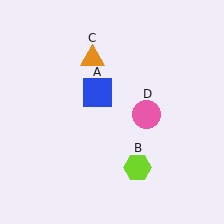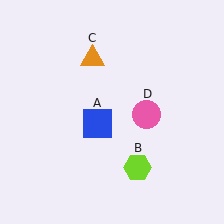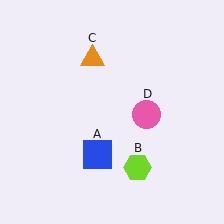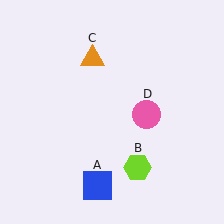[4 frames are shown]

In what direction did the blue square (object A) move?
The blue square (object A) moved down.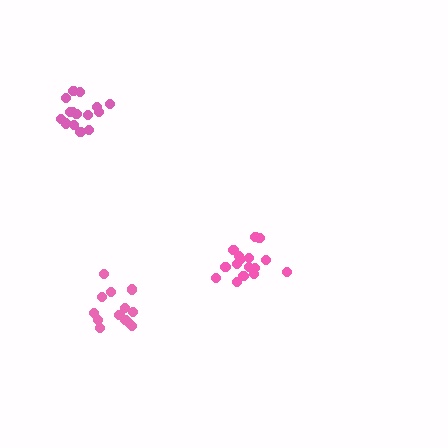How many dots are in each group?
Group 1: 13 dots, Group 2: 16 dots, Group 3: 15 dots (44 total).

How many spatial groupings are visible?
There are 3 spatial groupings.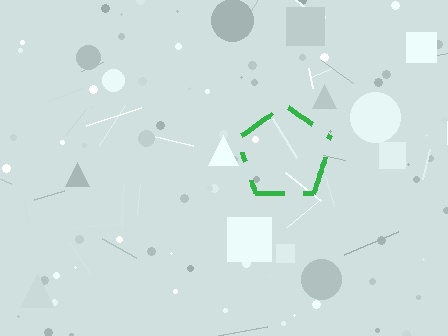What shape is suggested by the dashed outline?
The dashed outline suggests a pentagon.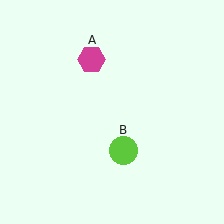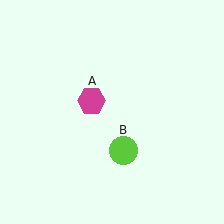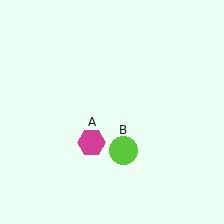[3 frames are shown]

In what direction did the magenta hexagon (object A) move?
The magenta hexagon (object A) moved down.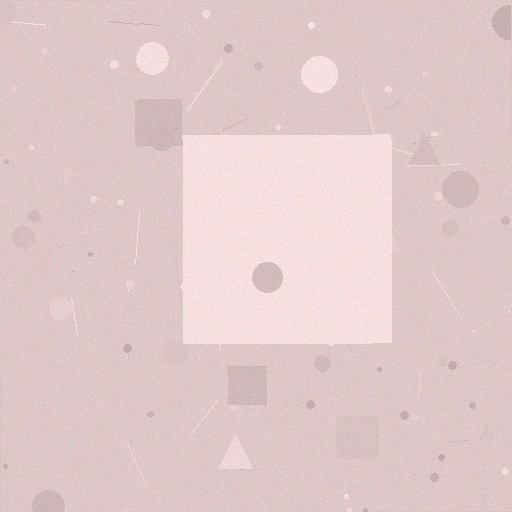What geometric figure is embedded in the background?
A square is embedded in the background.